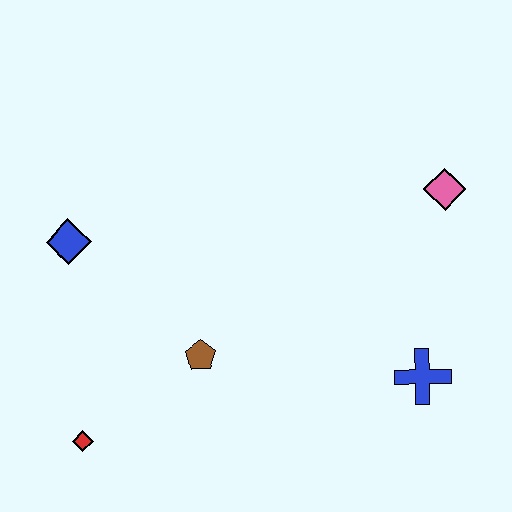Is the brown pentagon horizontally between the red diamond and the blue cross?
Yes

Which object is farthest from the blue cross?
The blue diamond is farthest from the blue cross.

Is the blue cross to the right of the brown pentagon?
Yes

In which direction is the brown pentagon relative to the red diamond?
The brown pentagon is to the right of the red diamond.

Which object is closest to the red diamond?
The brown pentagon is closest to the red diamond.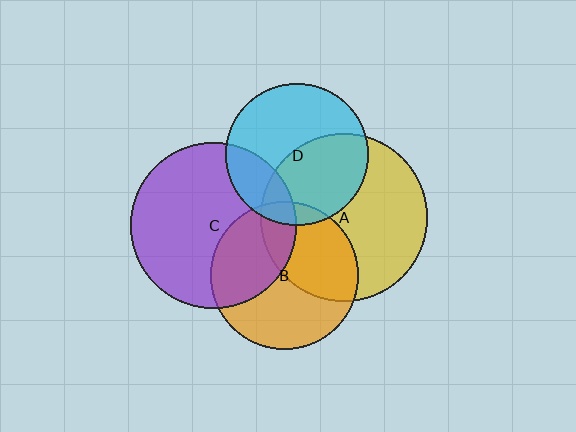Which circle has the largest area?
Circle A (yellow).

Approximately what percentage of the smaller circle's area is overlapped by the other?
Approximately 40%.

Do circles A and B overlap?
Yes.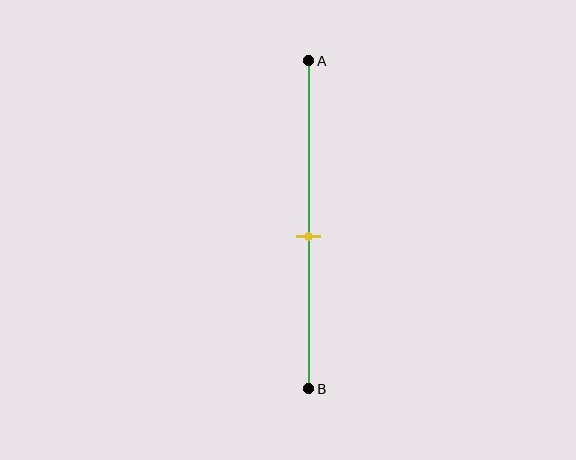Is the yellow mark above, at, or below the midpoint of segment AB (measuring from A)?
The yellow mark is below the midpoint of segment AB.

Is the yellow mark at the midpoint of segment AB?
No, the mark is at about 55% from A, not at the 50% midpoint.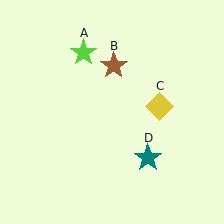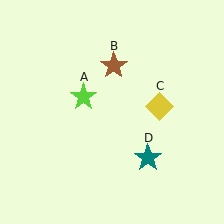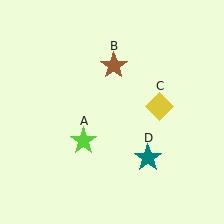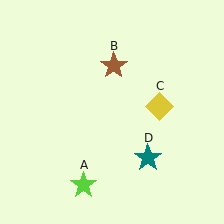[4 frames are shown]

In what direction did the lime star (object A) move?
The lime star (object A) moved down.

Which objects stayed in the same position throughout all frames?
Brown star (object B) and yellow diamond (object C) and teal star (object D) remained stationary.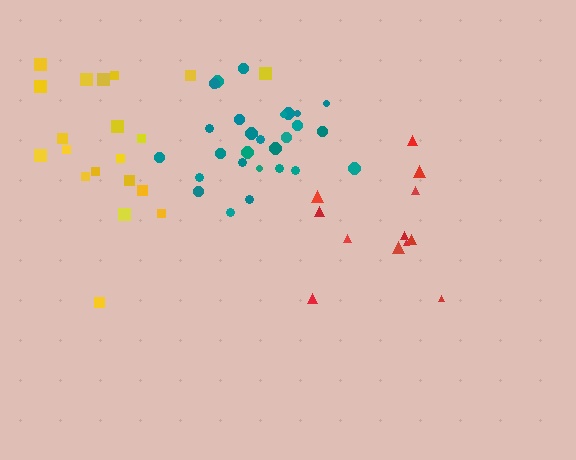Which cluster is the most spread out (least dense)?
Red.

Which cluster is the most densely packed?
Teal.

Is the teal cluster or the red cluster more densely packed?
Teal.